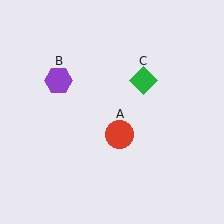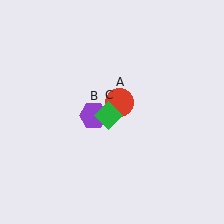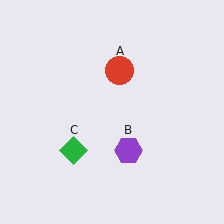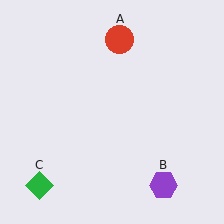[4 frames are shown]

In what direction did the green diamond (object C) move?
The green diamond (object C) moved down and to the left.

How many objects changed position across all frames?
3 objects changed position: red circle (object A), purple hexagon (object B), green diamond (object C).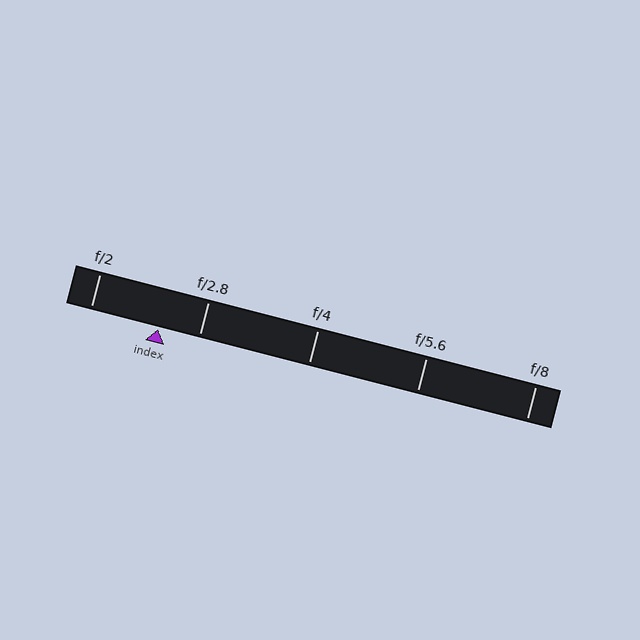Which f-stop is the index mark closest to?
The index mark is closest to f/2.8.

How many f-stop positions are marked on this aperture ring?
There are 5 f-stop positions marked.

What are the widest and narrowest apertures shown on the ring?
The widest aperture shown is f/2 and the narrowest is f/8.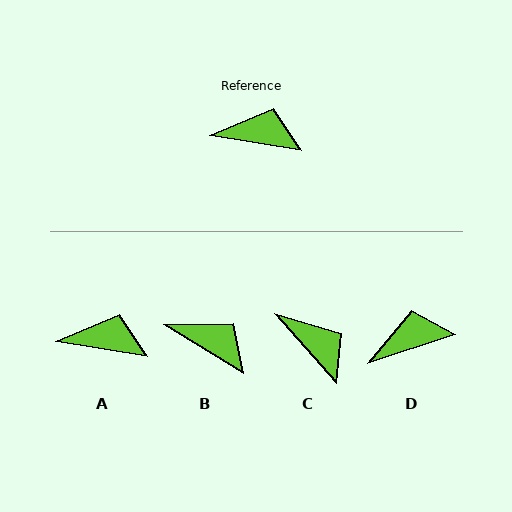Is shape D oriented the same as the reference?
No, it is off by about 28 degrees.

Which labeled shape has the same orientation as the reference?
A.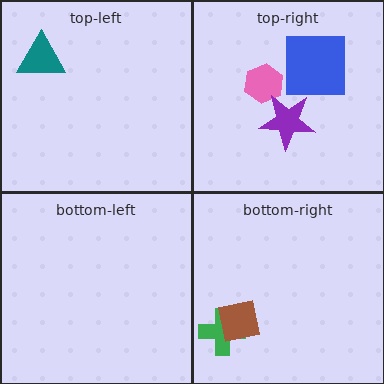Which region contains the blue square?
The top-right region.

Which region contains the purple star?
The top-right region.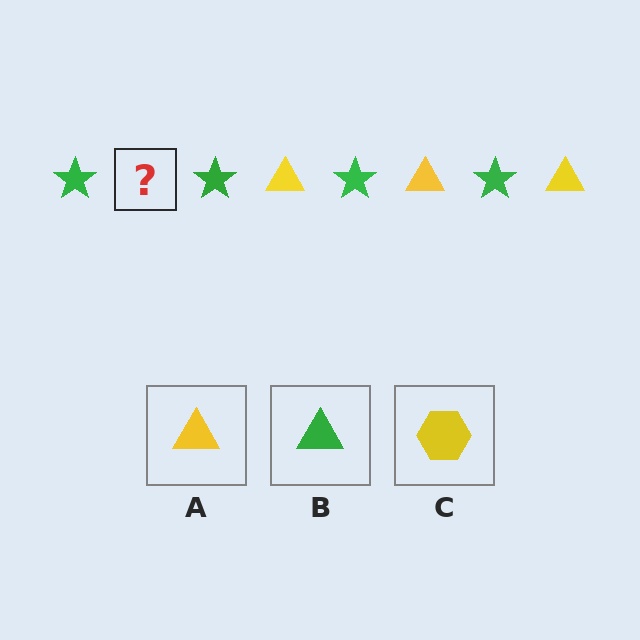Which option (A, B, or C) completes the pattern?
A.